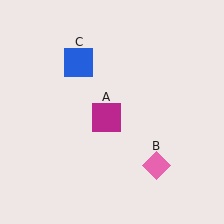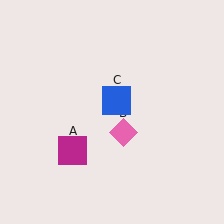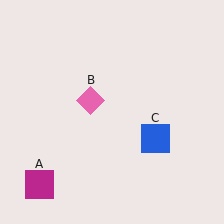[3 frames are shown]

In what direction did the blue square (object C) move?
The blue square (object C) moved down and to the right.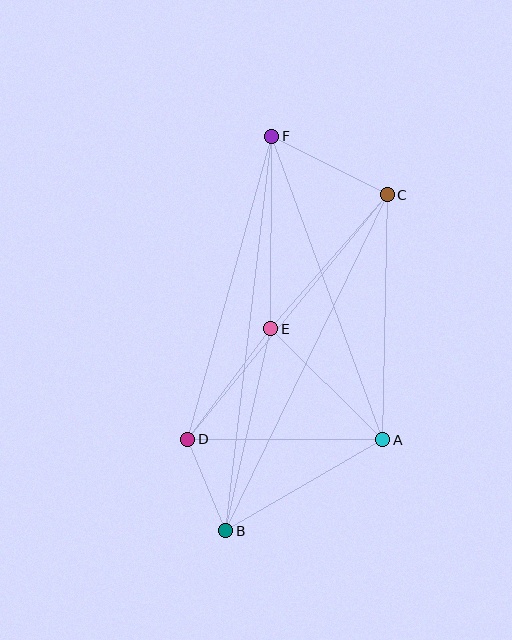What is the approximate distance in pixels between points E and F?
The distance between E and F is approximately 192 pixels.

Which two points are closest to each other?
Points B and D are closest to each other.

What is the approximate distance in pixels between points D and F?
The distance between D and F is approximately 314 pixels.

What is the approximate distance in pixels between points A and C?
The distance between A and C is approximately 245 pixels.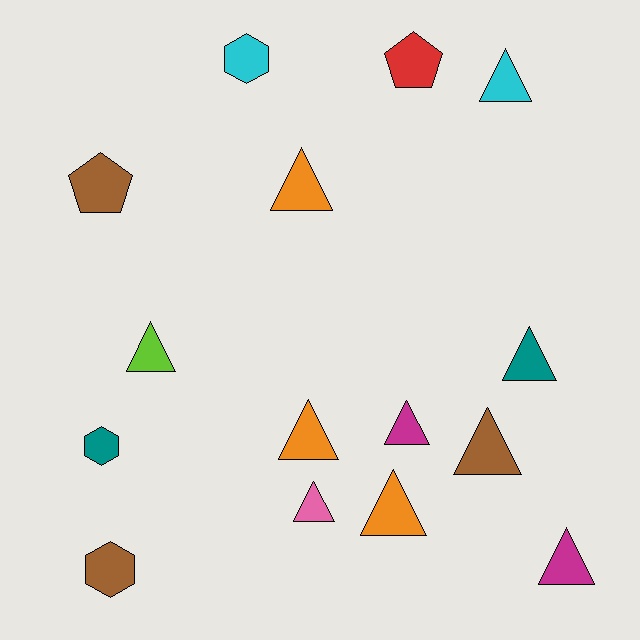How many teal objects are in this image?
There are 2 teal objects.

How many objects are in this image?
There are 15 objects.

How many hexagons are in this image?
There are 3 hexagons.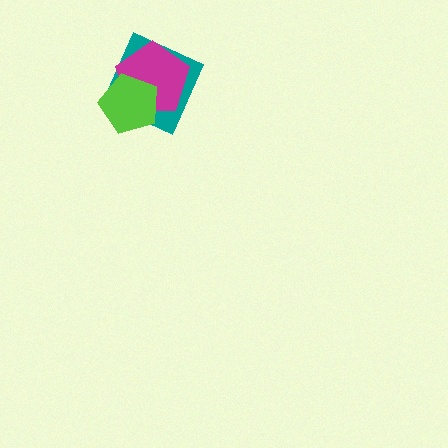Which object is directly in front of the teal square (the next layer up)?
The magenta pentagon is directly in front of the teal square.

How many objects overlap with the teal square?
2 objects overlap with the teal square.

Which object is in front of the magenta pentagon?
The lime pentagon is in front of the magenta pentagon.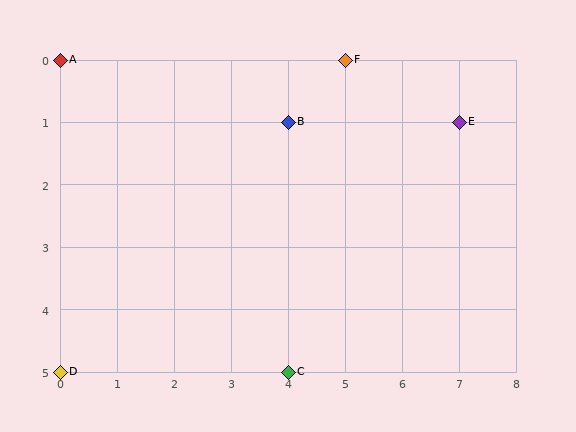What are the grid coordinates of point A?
Point A is at grid coordinates (0, 0).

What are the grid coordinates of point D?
Point D is at grid coordinates (0, 5).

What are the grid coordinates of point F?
Point F is at grid coordinates (5, 0).